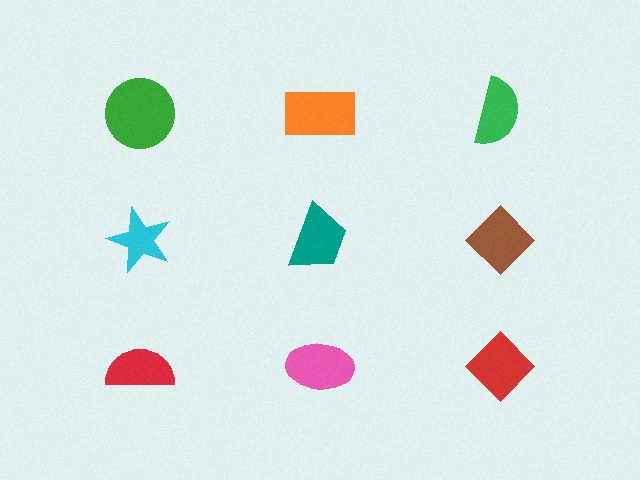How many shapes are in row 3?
3 shapes.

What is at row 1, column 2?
An orange rectangle.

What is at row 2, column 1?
A cyan star.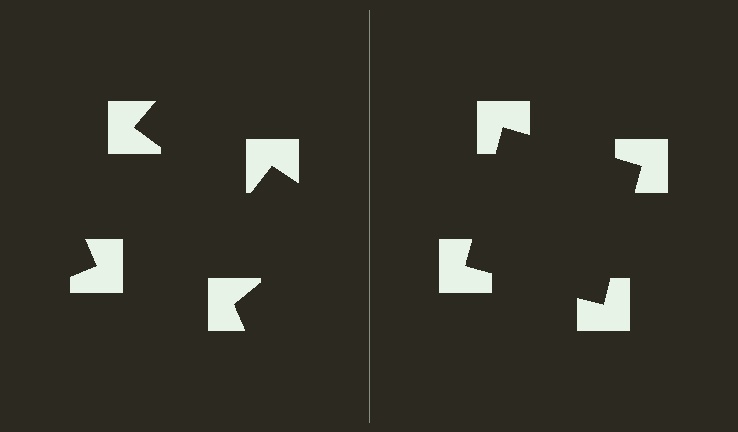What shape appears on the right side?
An illusory square.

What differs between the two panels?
The notched squares are positioned identically on both sides; only the wedge orientations differ. On the right they align to a square; on the left they are misaligned.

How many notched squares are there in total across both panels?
8 — 4 on each side.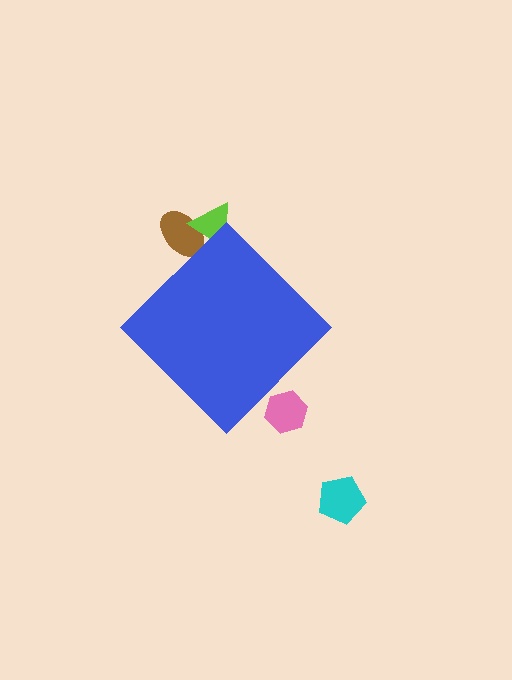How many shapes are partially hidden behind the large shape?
3 shapes are partially hidden.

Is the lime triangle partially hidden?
Yes, the lime triangle is partially hidden behind the blue diamond.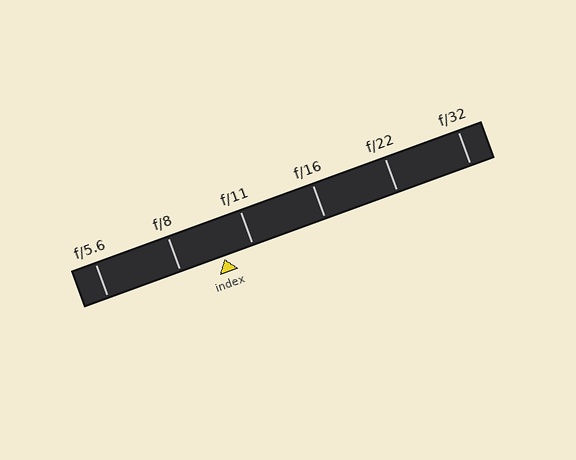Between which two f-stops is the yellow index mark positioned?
The index mark is between f/8 and f/11.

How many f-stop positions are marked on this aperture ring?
There are 6 f-stop positions marked.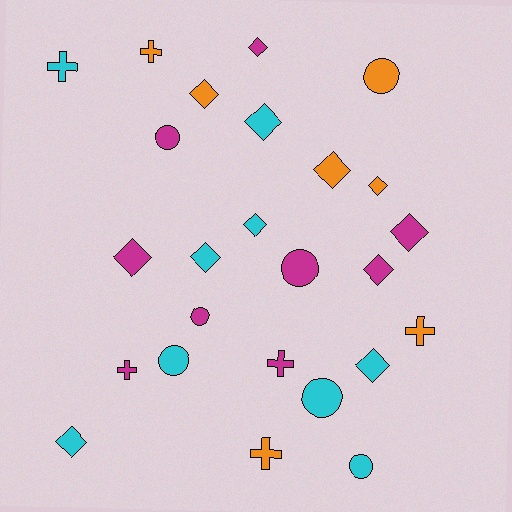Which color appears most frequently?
Cyan, with 9 objects.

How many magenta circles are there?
There are 3 magenta circles.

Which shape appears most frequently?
Diamond, with 12 objects.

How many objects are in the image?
There are 25 objects.